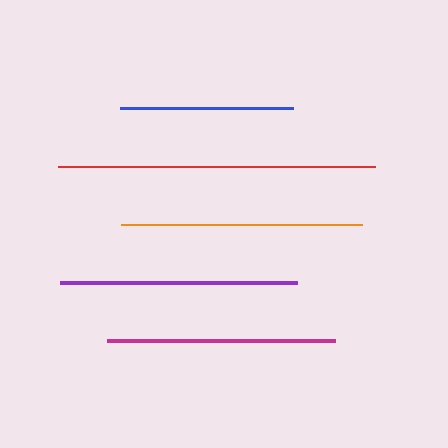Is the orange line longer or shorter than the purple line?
The orange line is longer than the purple line.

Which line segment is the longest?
The red line is the longest at approximately 317 pixels.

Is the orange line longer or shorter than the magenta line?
The orange line is longer than the magenta line.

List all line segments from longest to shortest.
From longest to shortest: red, orange, purple, magenta, blue.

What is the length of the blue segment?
The blue segment is approximately 173 pixels long.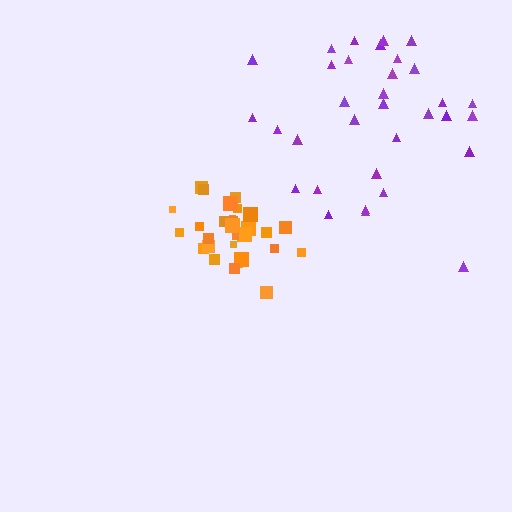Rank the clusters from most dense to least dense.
orange, purple.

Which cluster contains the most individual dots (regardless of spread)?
Purple (33).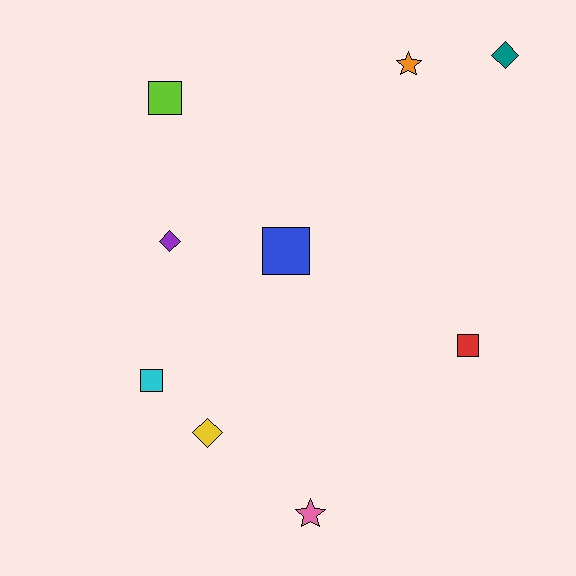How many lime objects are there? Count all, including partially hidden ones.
There is 1 lime object.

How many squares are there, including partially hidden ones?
There are 4 squares.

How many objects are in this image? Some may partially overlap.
There are 9 objects.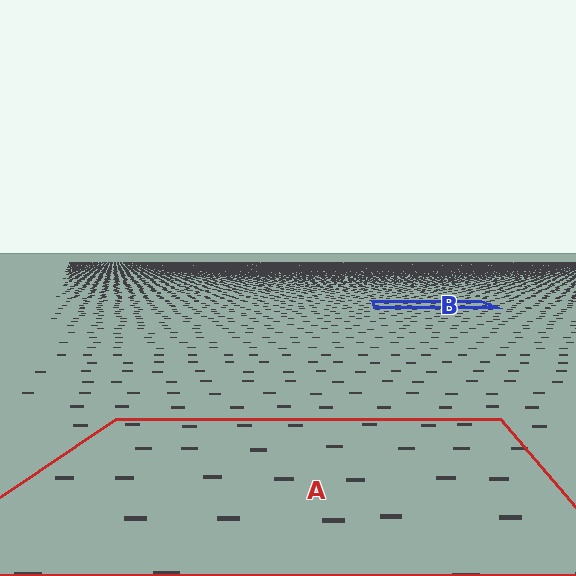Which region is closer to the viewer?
Region A is closer. The texture elements there are larger and more spread out.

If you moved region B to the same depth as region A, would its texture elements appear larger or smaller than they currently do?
They would appear larger. At a closer depth, the same texture elements are projected at a bigger on-screen size.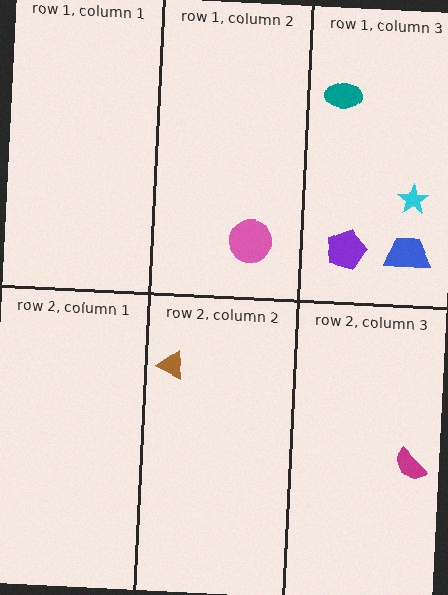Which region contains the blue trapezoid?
The row 1, column 3 region.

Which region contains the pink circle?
The row 1, column 2 region.